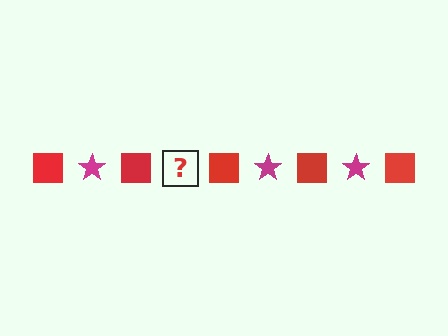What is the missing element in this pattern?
The missing element is a magenta star.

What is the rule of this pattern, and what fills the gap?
The rule is that the pattern alternates between red square and magenta star. The gap should be filled with a magenta star.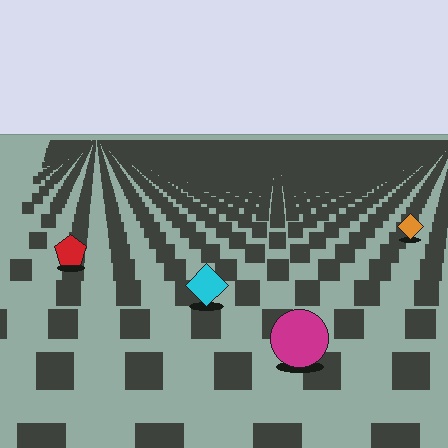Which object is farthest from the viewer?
The orange diamond is farthest from the viewer. It appears smaller and the ground texture around it is denser.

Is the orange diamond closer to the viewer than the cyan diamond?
No. The cyan diamond is closer — you can tell from the texture gradient: the ground texture is coarser near it.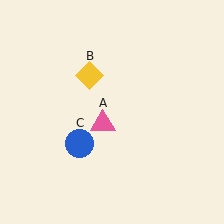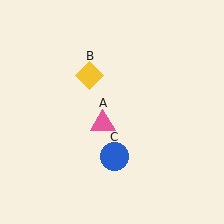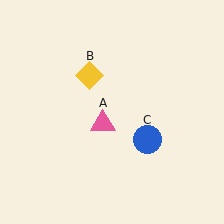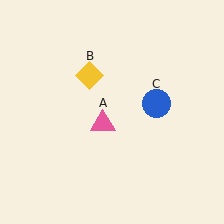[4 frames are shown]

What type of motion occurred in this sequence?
The blue circle (object C) rotated counterclockwise around the center of the scene.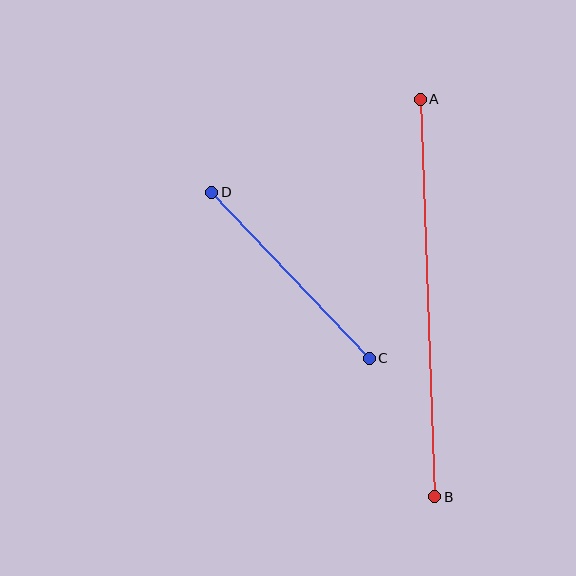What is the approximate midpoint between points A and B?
The midpoint is at approximately (428, 298) pixels.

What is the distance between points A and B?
The distance is approximately 398 pixels.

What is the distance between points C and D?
The distance is approximately 229 pixels.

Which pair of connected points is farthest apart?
Points A and B are farthest apart.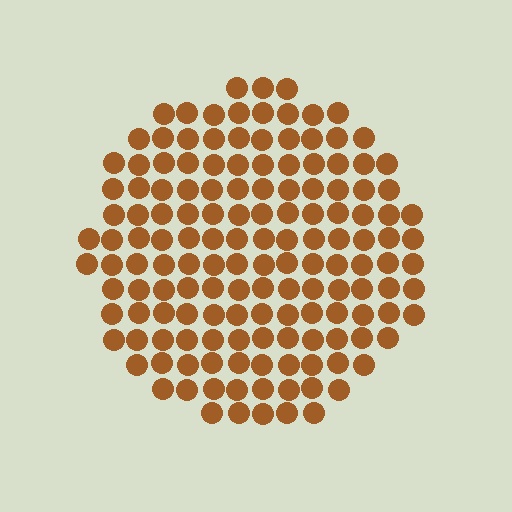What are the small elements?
The small elements are circles.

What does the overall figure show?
The overall figure shows a circle.